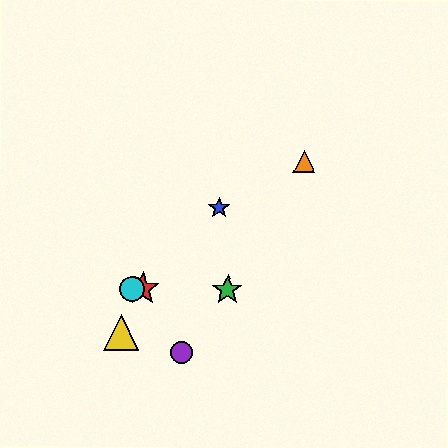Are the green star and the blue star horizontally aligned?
No, the green star is at y≈290 and the blue star is at y≈208.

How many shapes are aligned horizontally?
3 shapes (the red star, the green star, the cyan circle) are aligned horizontally.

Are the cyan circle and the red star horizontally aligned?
Yes, both are at y≈289.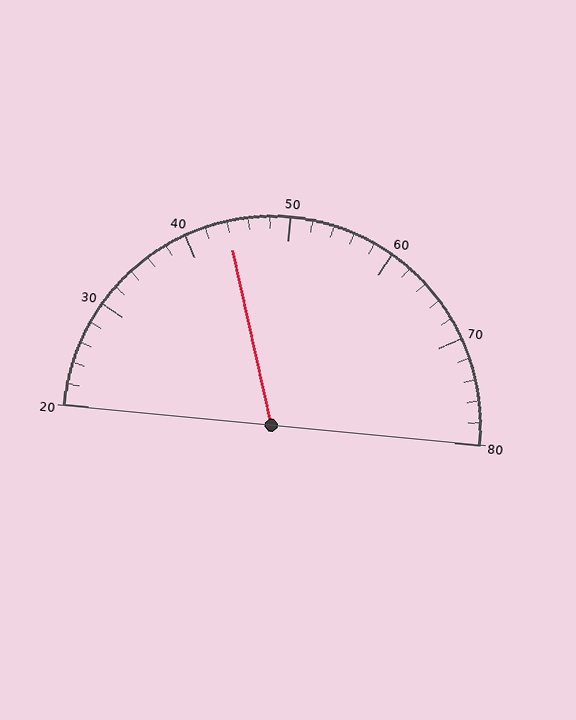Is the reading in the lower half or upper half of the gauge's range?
The reading is in the lower half of the range (20 to 80).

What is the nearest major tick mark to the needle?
The nearest major tick mark is 40.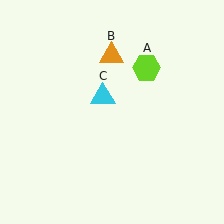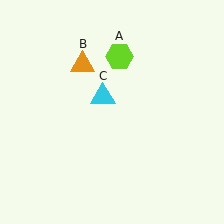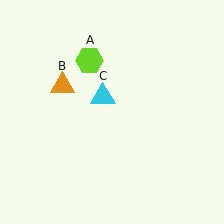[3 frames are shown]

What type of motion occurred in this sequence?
The lime hexagon (object A), orange triangle (object B) rotated counterclockwise around the center of the scene.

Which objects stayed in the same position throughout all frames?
Cyan triangle (object C) remained stationary.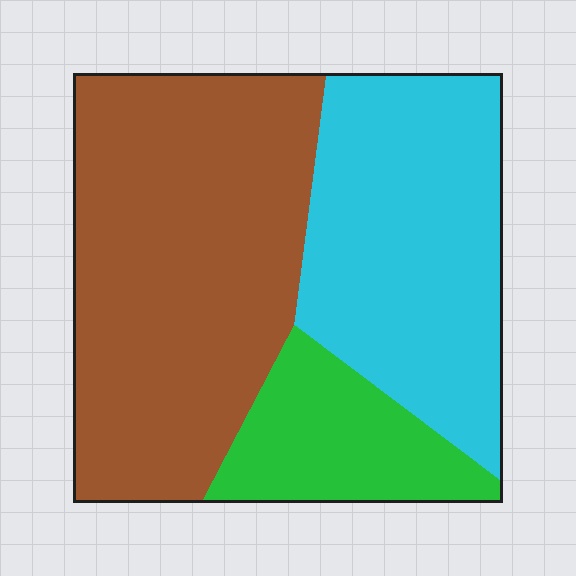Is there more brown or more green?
Brown.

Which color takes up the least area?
Green, at roughly 15%.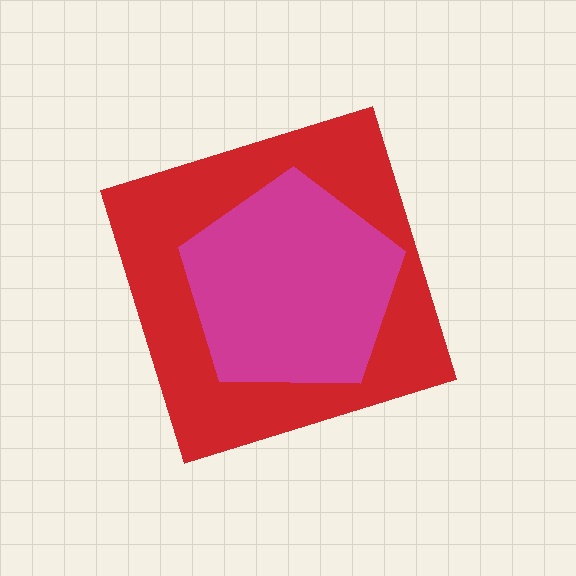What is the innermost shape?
The magenta pentagon.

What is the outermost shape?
The red diamond.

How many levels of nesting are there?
2.